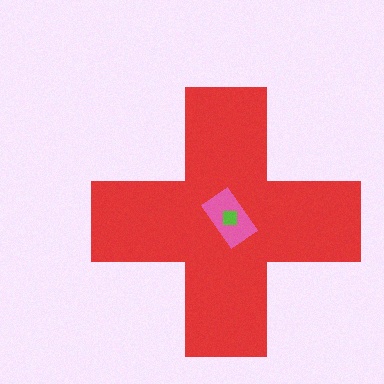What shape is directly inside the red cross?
The pink rectangle.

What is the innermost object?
The lime square.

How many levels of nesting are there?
3.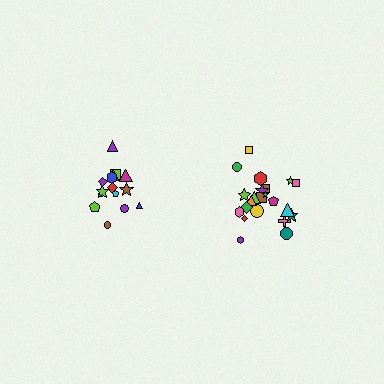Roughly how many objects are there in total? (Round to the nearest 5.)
Roughly 35 objects in total.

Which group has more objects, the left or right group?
The right group.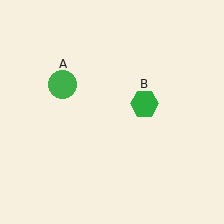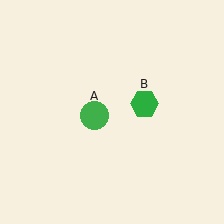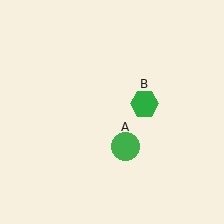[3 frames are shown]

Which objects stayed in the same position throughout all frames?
Green hexagon (object B) remained stationary.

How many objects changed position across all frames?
1 object changed position: green circle (object A).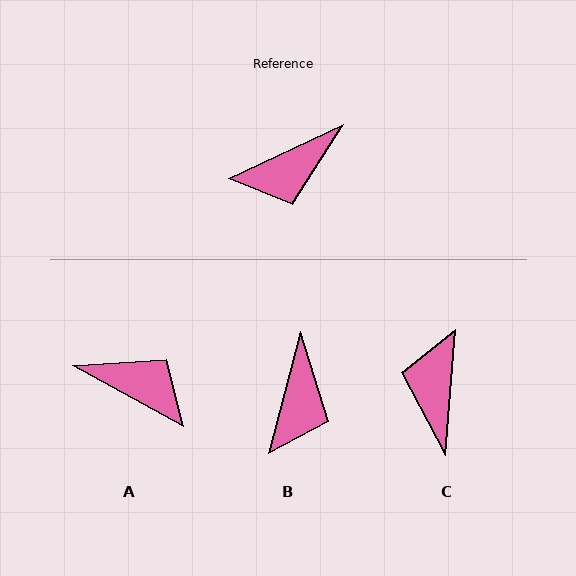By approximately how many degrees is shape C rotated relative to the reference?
Approximately 120 degrees clockwise.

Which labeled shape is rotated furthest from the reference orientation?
A, about 126 degrees away.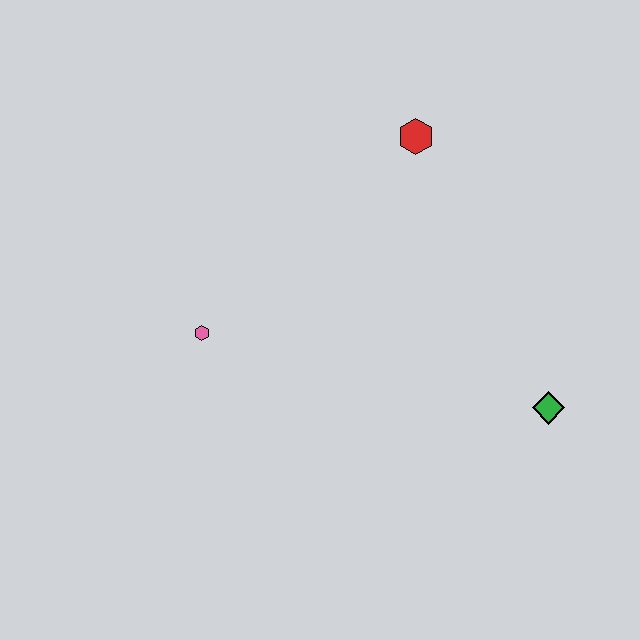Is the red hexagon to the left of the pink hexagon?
No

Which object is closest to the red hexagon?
The pink hexagon is closest to the red hexagon.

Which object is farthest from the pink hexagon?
The green diamond is farthest from the pink hexagon.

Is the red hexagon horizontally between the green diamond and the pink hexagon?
Yes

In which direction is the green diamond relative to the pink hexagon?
The green diamond is to the right of the pink hexagon.